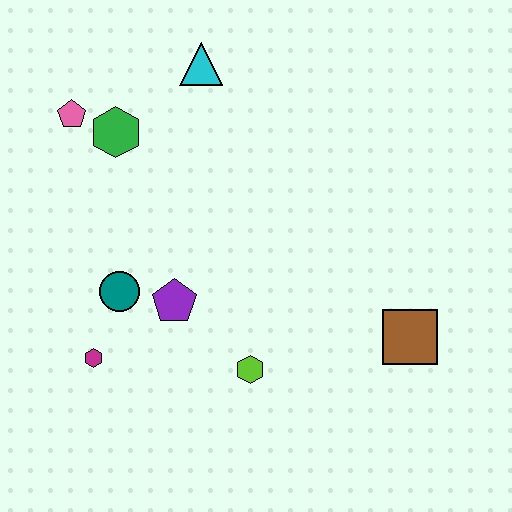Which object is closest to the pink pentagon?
The green hexagon is closest to the pink pentagon.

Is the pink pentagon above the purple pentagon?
Yes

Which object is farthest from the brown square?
The pink pentagon is farthest from the brown square.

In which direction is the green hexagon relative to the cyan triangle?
The green hexagon is to the left of the cyan triangle.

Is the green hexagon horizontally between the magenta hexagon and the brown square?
Yes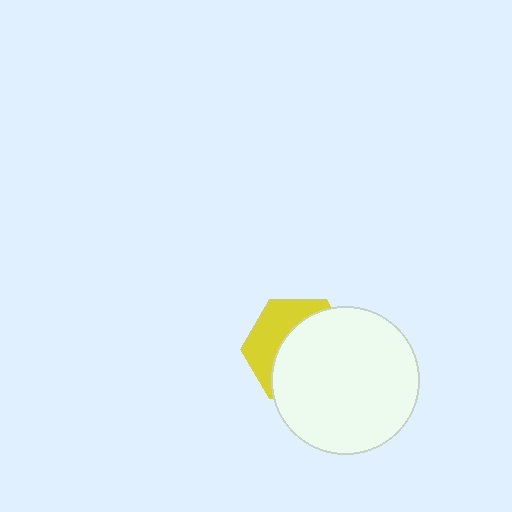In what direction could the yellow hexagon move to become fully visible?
The yellow hexagon could move toward the upper-left. That would shift it out from behind the white circle entirely.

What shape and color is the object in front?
The object in front is a white circle.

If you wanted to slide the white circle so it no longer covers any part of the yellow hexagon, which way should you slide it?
Slide it toward the lower-right — that is the most direct way to separate the two shapes.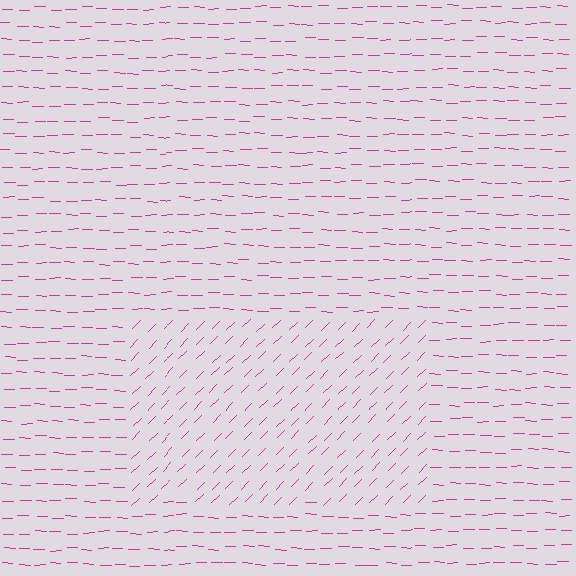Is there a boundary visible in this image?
Yes, there is a texture boundary formed by a change in line orientation.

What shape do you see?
I see a rectangle.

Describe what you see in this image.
The image is filled with small magenta line segments. A rectangle region in the image has lines oriented differently from the surrounding lines, creating a visible texture boundary.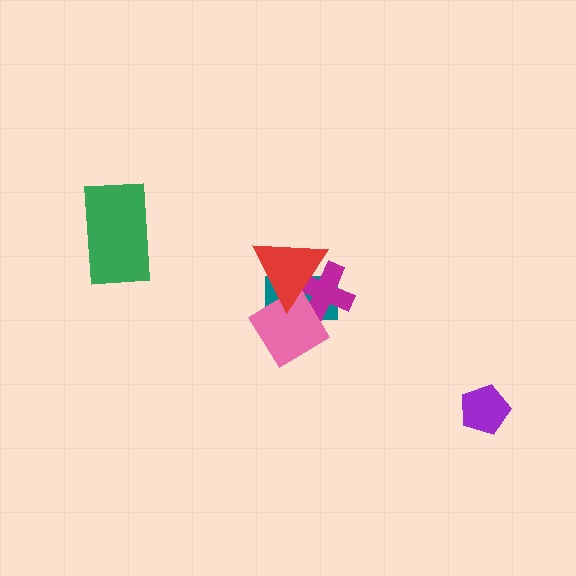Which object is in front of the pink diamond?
The red triangle is in front of the pink diamond.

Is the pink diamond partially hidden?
Yes, it is partially covered by another shape.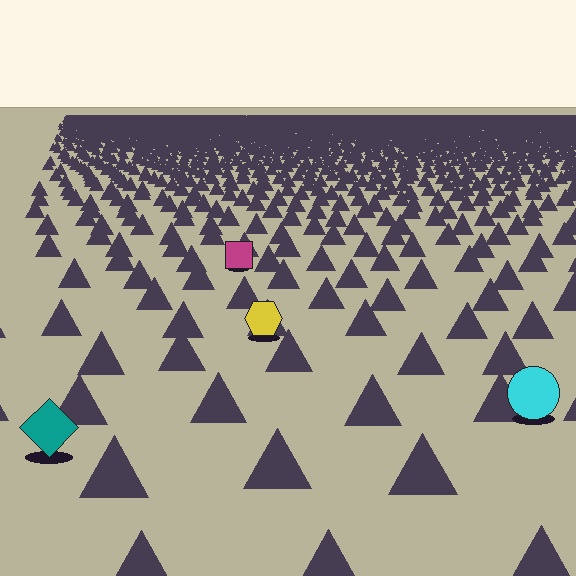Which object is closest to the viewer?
The teal diamond is closest. The texture marks near it are larger and more spread out.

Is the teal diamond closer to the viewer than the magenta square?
Yes. The teal diamond is closer — you can tell from the texture gradient: the ground texture is coarser near it.